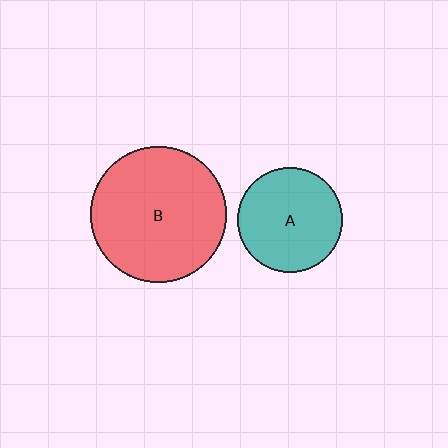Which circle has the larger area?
Circle B (red).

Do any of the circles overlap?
No, none of the circles overlap.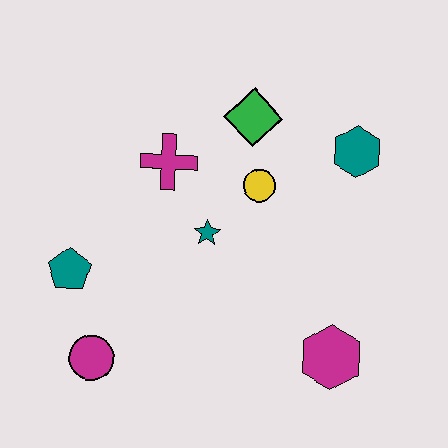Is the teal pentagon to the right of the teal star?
No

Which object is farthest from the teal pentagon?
The teal hexagon is farthest from the teal pentagon.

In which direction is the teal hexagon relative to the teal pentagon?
The teal hexagon is to the right of the teal pentagon.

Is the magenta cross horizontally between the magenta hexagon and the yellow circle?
No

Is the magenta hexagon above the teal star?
No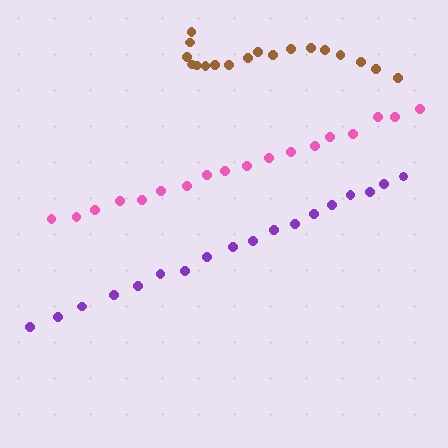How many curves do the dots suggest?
There are 3 distinct paths.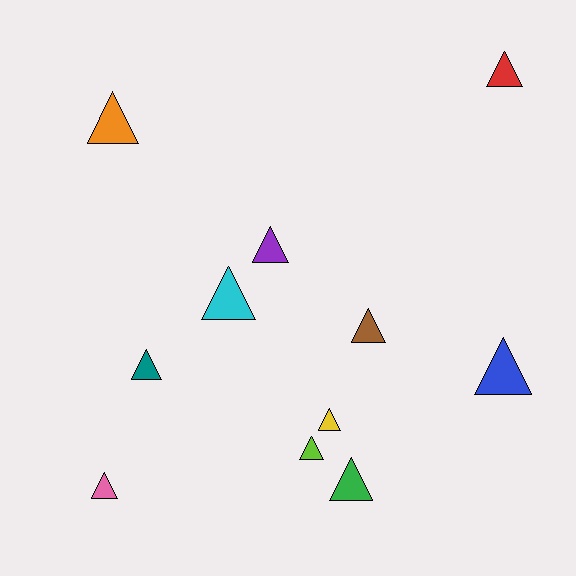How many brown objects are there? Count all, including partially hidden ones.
There is 1 brown object.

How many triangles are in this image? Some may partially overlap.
There are 11 triangles.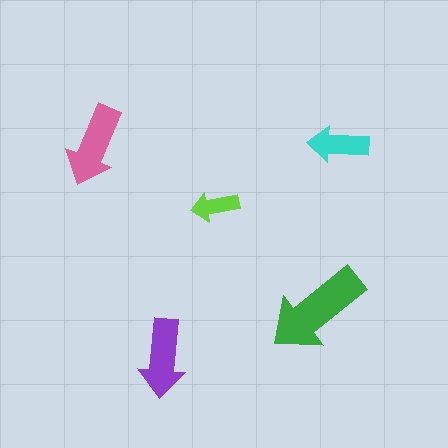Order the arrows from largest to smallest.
the green one, the pink one, the purple one, the cyan one, the lime one.